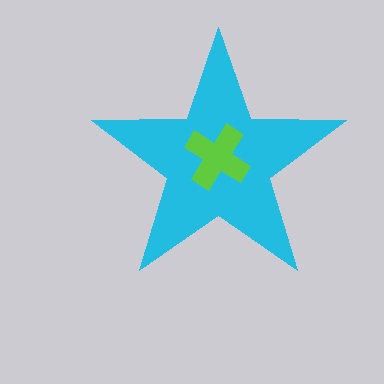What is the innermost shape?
The lime cross.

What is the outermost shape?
The cyan star.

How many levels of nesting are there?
2.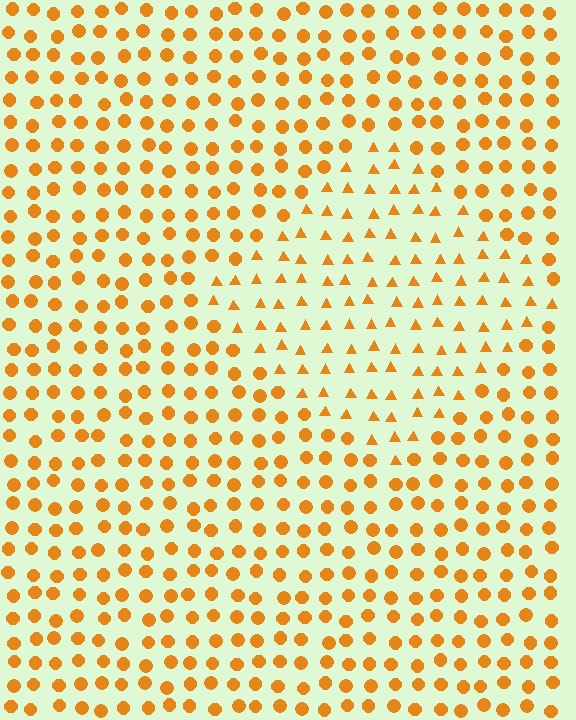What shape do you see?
I see a diamond.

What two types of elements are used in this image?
The image uses triangles inside the diamond region and circles outside it.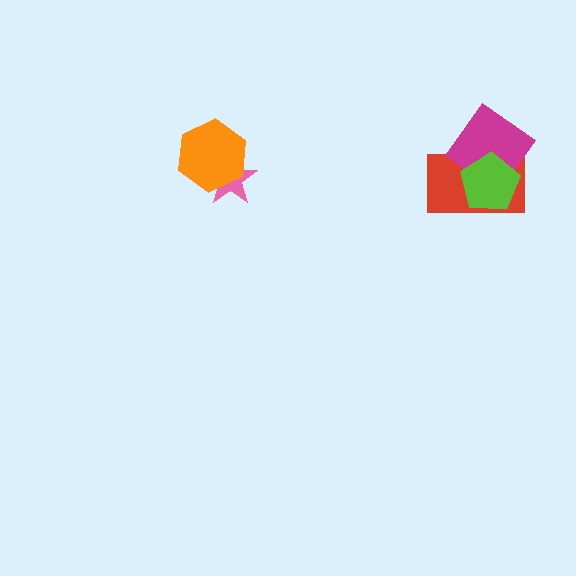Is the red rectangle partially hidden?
Yes, it is partially covered by another shape.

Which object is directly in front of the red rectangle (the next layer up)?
The magenta diamond is directly in front of the red rectangle.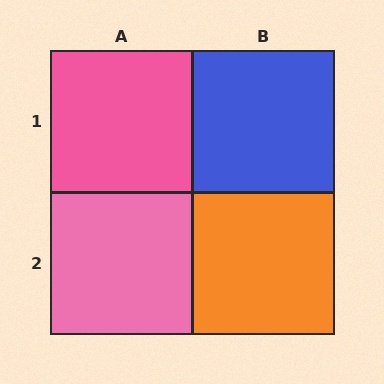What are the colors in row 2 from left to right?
Pink, orange.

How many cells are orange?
1 cell is orange.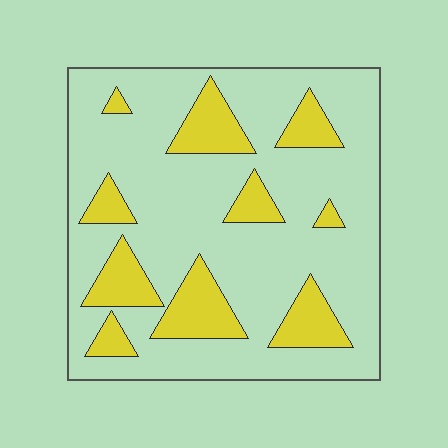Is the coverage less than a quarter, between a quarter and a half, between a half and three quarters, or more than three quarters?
Less than a quarter.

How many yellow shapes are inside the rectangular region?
10.